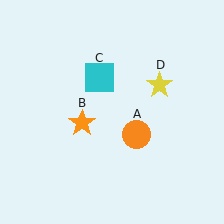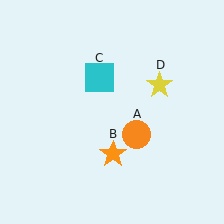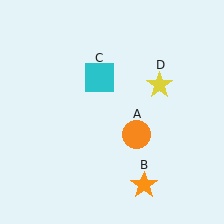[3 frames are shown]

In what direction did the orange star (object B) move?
The orange star (object B) moved down and to the right.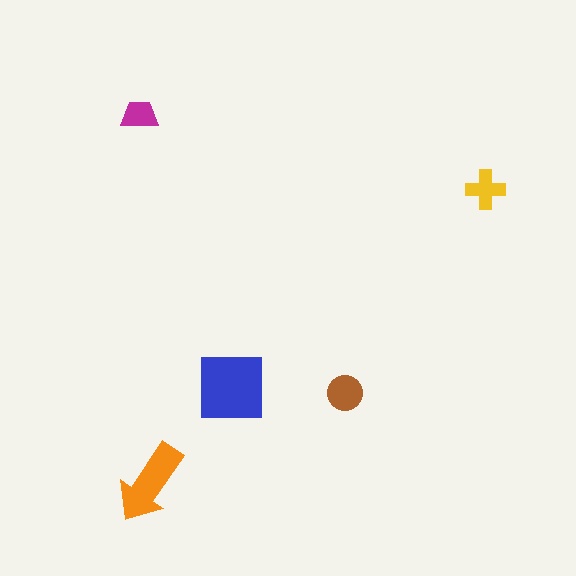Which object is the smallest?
The magenta trapezoid.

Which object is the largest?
The blue square.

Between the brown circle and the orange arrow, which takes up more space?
The orange arrow.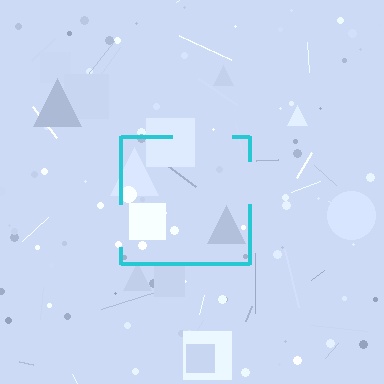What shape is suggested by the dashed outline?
The dashed outline suggests a square.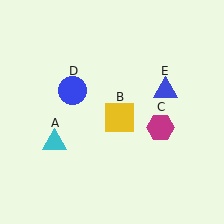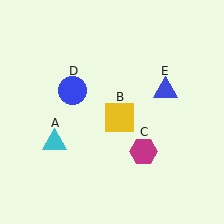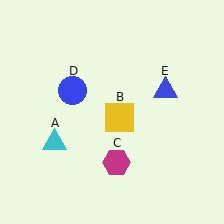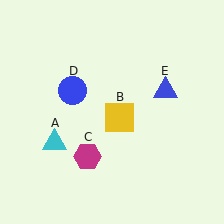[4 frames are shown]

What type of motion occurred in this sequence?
The magenta hexagon (object C) rotated clockwise around the center of the scene.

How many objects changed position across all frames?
1 object changed position: magenta hexagon (object C).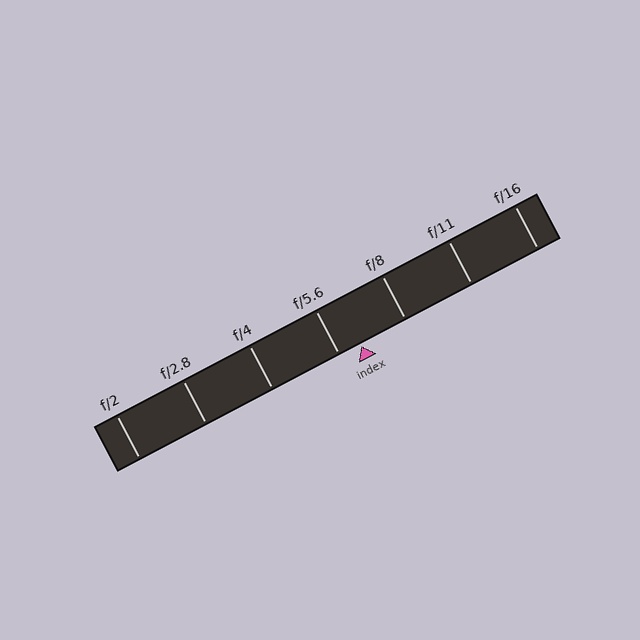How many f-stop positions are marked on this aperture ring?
There are 7 f-stop positions marked.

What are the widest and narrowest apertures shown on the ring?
The widest aperture shown is f/2 and the narrowest is f/16.